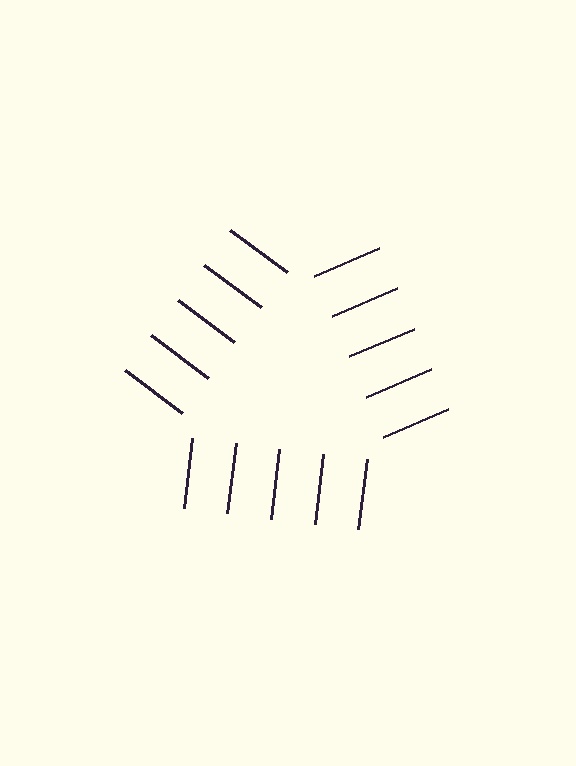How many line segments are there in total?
15 — 5 along each of the 3 edges.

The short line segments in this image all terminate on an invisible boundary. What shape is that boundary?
An illusory triangle — the line segments terminate on its edges but no continuous stroke is drawn.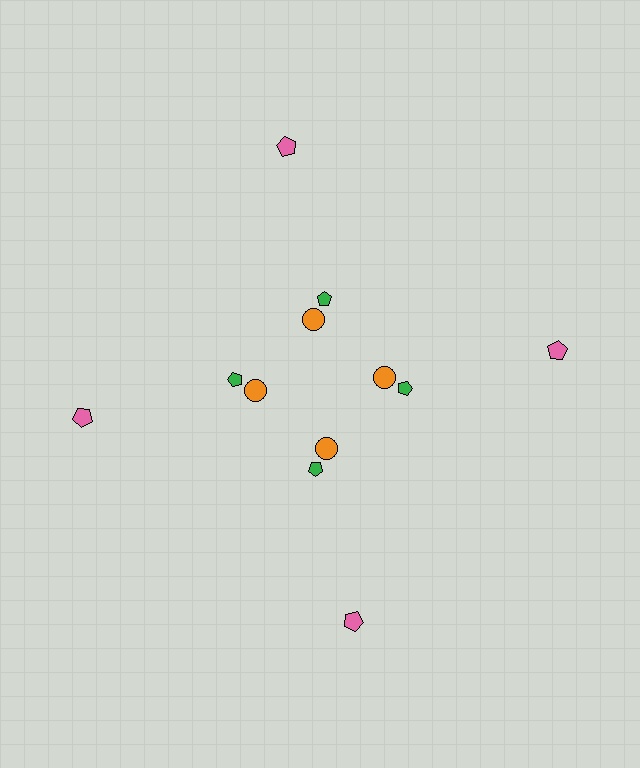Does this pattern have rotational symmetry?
Yes, this pattern has 4-fold rotational symmetry. It looks the same after rotating 90 degrees around the center.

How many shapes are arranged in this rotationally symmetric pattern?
There are 12 shapes, arranged in 4 groups of 3.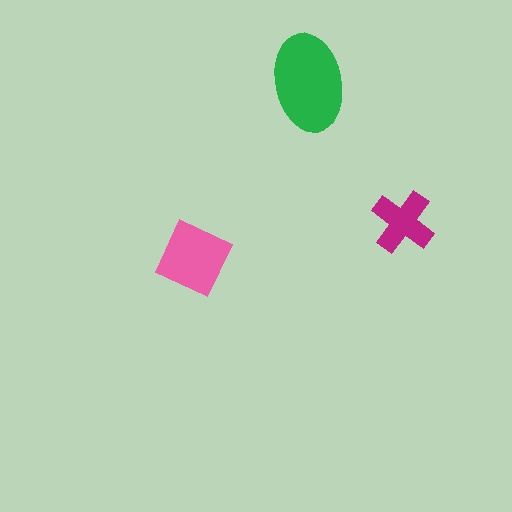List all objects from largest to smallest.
The green ellipse, the pink diamond, the magenta cross.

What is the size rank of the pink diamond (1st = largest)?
2nd.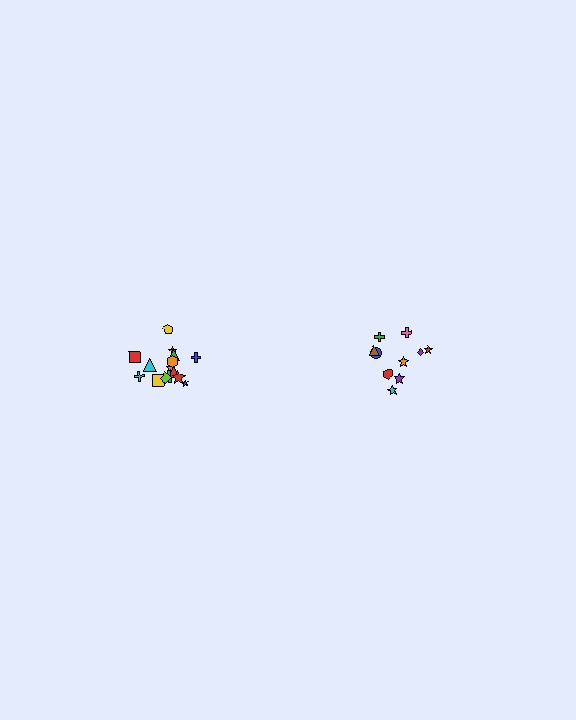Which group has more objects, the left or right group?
The left group.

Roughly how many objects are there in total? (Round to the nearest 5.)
Roughly 25 objects in total.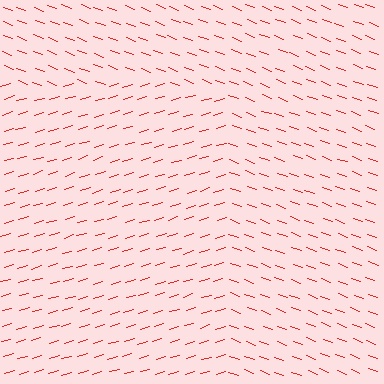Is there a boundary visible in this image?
Yes, there is a texture boundary formed by a change in line orientation.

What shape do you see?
I see a rectangle.